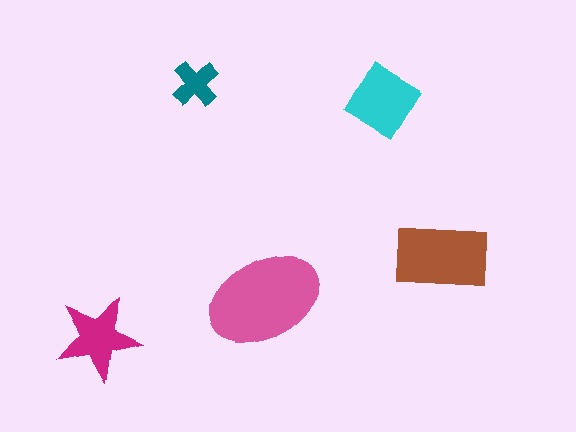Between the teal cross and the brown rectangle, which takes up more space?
The brown rectangle.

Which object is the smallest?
The teal cross.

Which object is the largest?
The pink ellipse.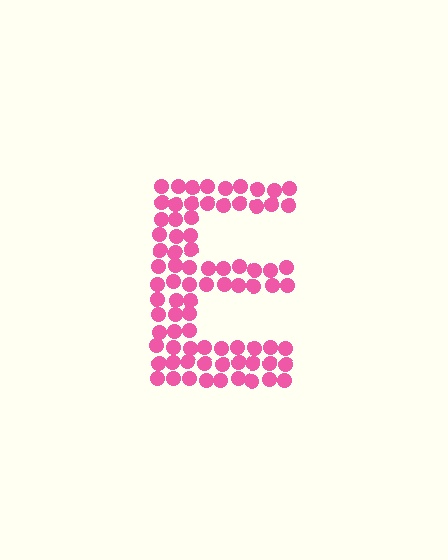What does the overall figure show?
The overall figure shows the letter E.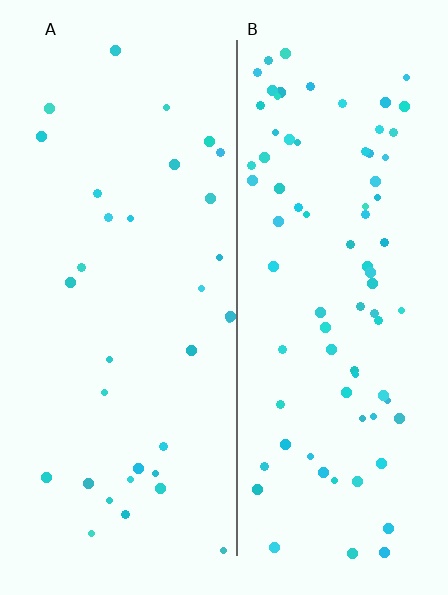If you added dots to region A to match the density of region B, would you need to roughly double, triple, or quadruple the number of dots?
Approximately double.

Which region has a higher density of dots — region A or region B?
B (the right).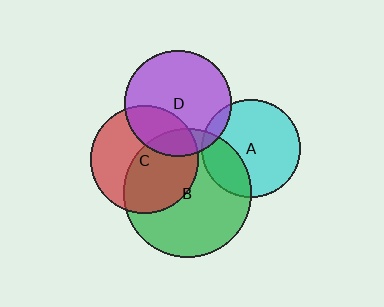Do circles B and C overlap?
Yes.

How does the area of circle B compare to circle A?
Approximately 1.7 times.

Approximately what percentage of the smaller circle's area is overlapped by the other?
Approximately 50%.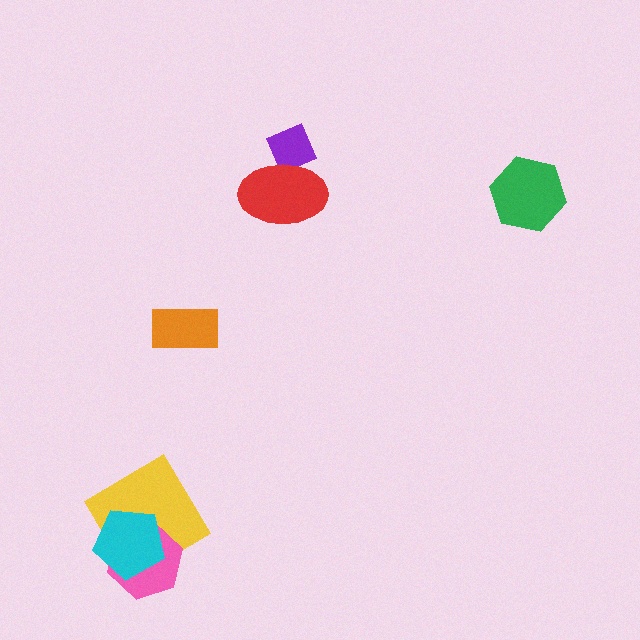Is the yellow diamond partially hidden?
Yes, it is partially covered by another shape.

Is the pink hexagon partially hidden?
Yes, it is partially covered by another shape.